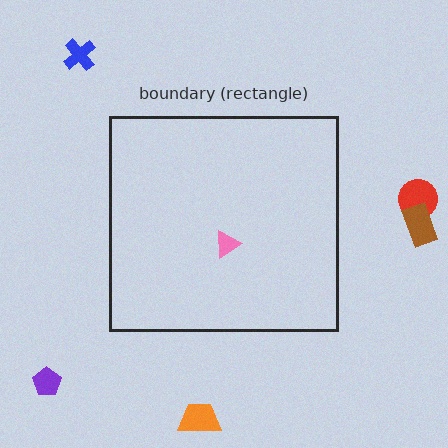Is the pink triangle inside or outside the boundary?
Inside.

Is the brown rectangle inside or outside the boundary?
Outside.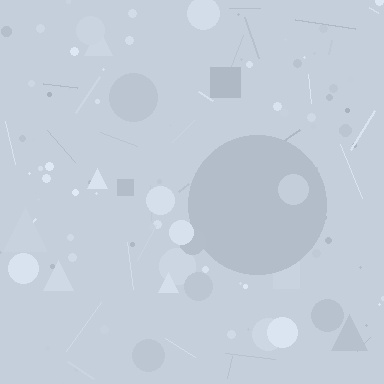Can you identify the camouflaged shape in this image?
The camouflaged shape is a circle.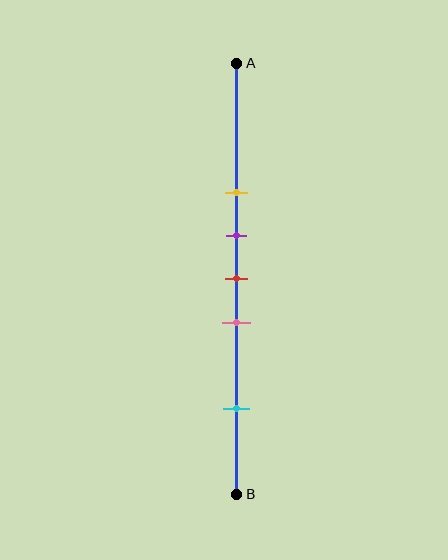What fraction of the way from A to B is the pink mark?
The pink mark is approximately 60% (0.6) of the way from A to B.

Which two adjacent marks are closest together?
The purple and red marks are the closest adjacent pair.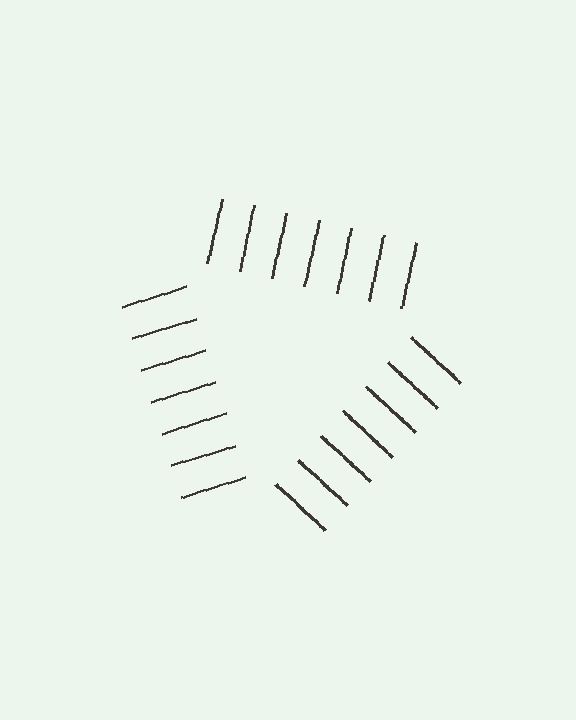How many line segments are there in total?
21 — 7 along each of the 3 edges.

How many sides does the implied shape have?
3 sides — the line-ends trace a triangle.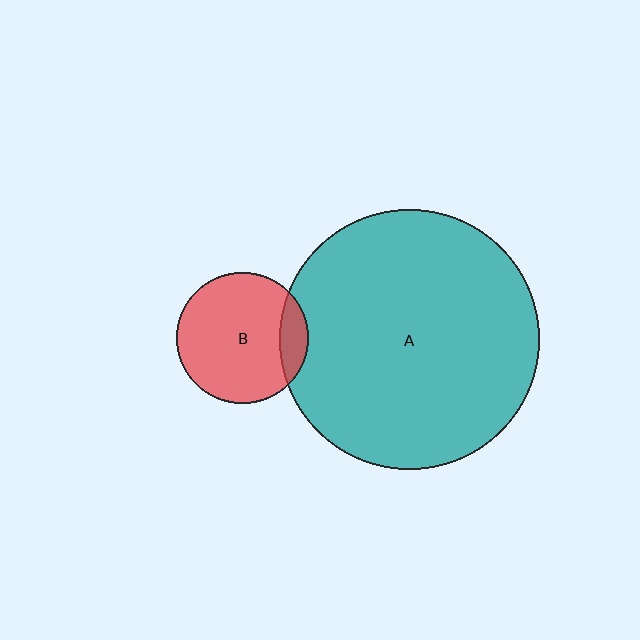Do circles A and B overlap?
Yes.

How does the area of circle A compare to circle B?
Approximately 3.9 times.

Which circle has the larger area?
Circle A (teal).